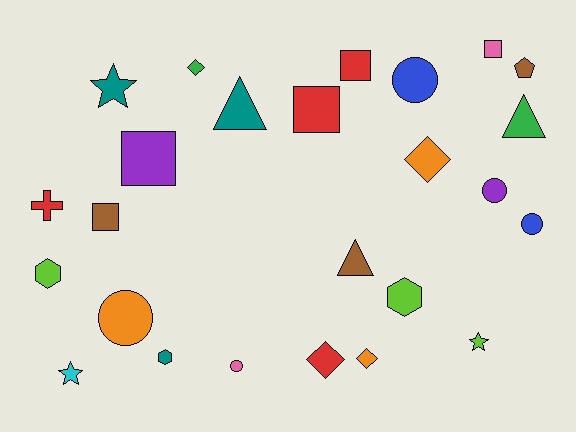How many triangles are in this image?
There are 3 triangles.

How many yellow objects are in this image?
There are no yellow objects.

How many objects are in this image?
There are 25 objects.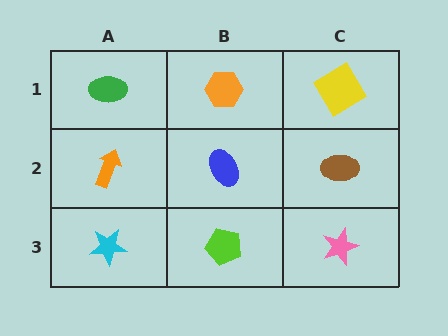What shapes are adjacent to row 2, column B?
An orange hexagon (row 1, column B), a lime pentagon (row 3, column B), an orange arrow (row 2, column A), a brown ellipse (row 2, column C).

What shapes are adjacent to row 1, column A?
An orange arrow (row 2, column A), an orange hexagon (row 1, column B).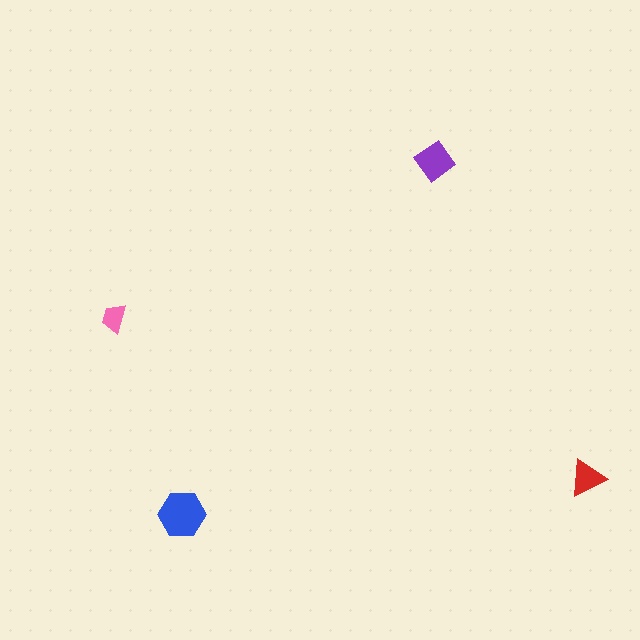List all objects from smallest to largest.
The pink trapezoid, the red triangle, the purple diamond, the blue hexagon.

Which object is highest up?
The purple diamond is topmost.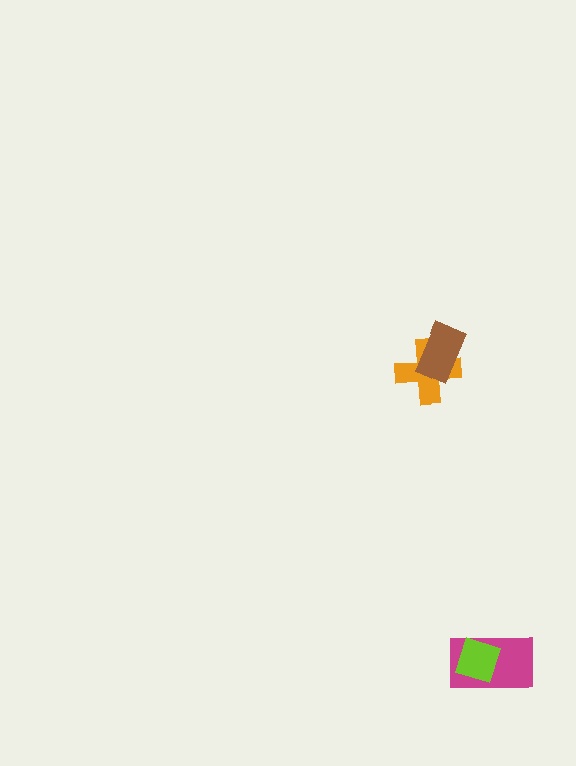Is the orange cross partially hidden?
Yes, it is partially covered by another shape.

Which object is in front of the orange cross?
The brown rectangle is in front of the orange cross.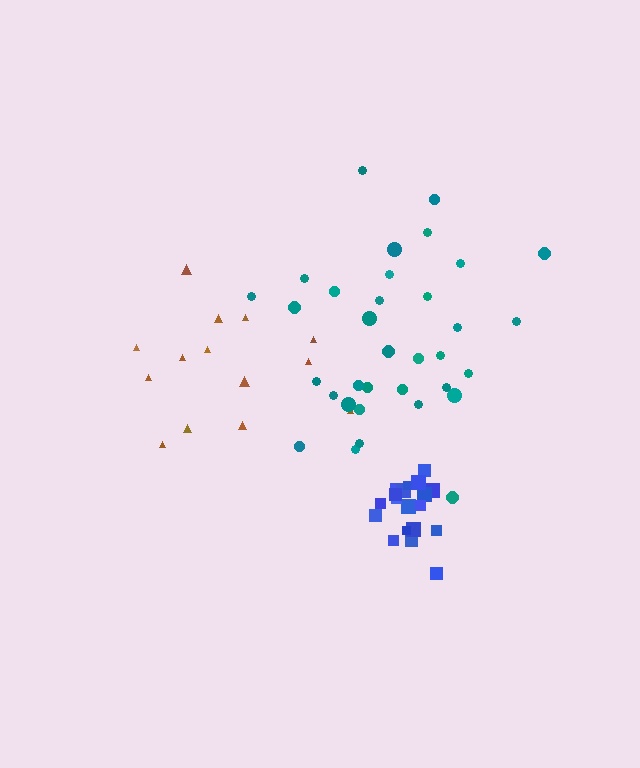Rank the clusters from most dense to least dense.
blue, teal, brown.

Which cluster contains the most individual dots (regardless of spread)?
Teal (34).